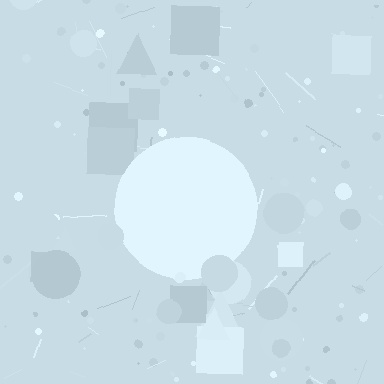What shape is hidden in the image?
A circle is hidden in the image.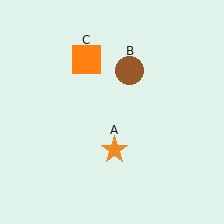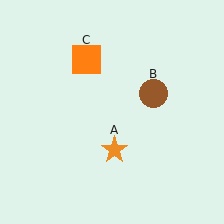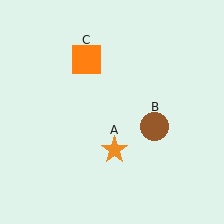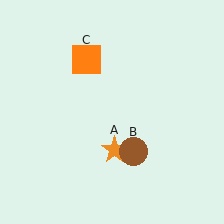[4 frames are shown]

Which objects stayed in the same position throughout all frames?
Orange star (object A) and orange square (object C) remained stationary.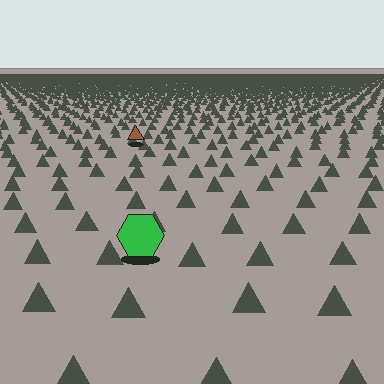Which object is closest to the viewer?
The green hexagon is closest. The texture marks near it are larger and more spread out.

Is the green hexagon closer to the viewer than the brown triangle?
Yes. The green hexagon is closer — you can tell from the texture gradient: the ground texture is coarser near it.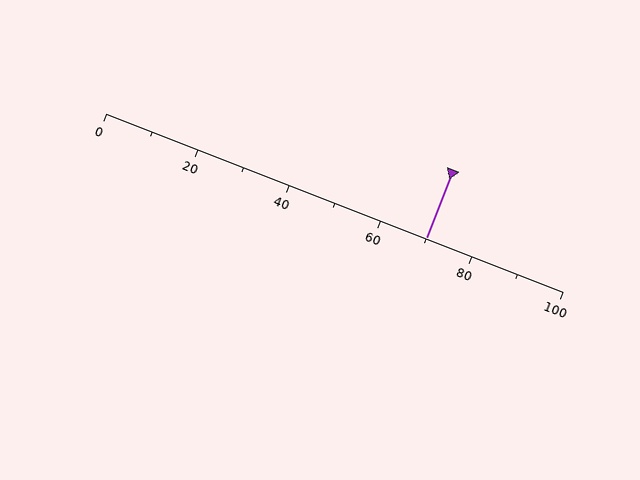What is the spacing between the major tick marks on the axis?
The major ticks are spaced 20 apart.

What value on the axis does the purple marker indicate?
The marker indicates approximately 70.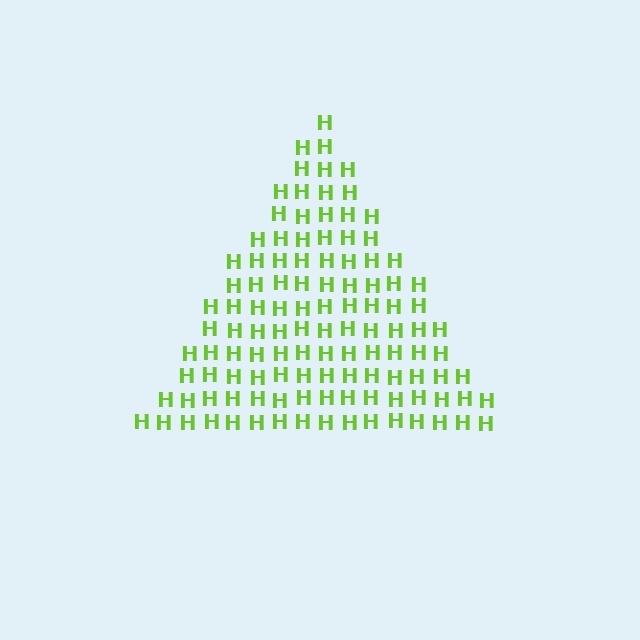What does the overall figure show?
The overall figure shows a triangle.